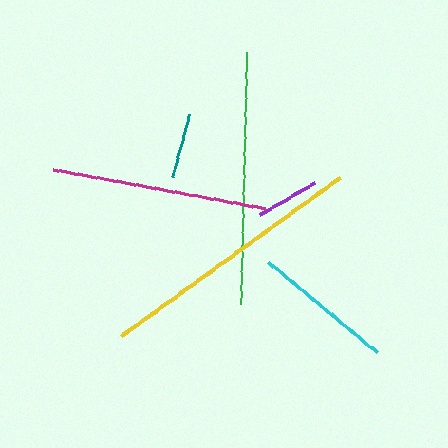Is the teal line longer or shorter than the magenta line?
The magenta line is longer than the teal line.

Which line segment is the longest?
The yellow line is the longest at approximately 271 pixels.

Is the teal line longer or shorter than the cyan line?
The cyan line is longer than the teal line.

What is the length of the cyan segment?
The cyan segment is approximately 141 pixels long.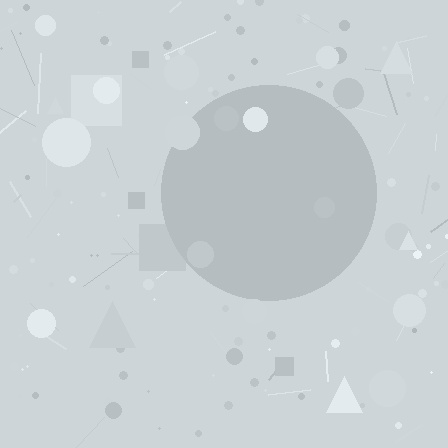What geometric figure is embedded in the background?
A circle is embedded in the background.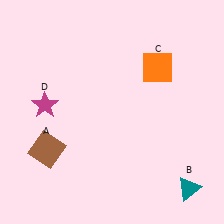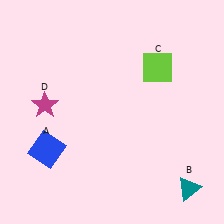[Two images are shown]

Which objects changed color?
A changed from brown to blue. C changed from orange to lime.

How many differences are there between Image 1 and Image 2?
There are 2 differences between the two images.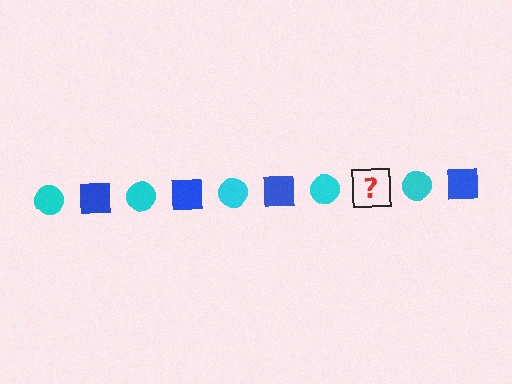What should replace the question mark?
The question mark should be replaced with a blue square.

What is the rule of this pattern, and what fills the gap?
The rule is that the pattern alternates between cyan circle and blue square. The gap should be filled with a blue square.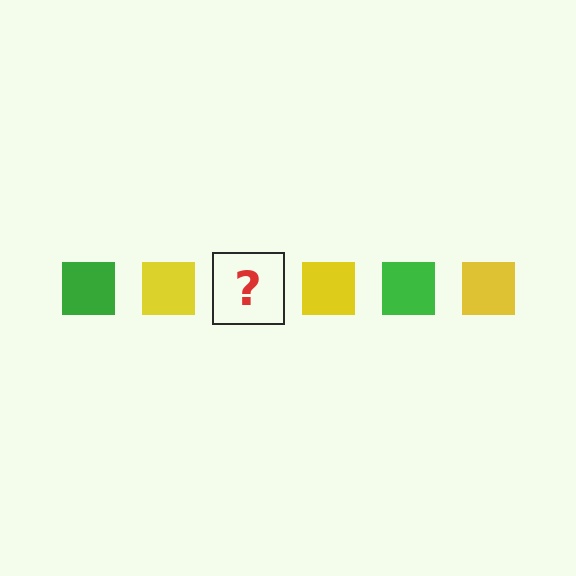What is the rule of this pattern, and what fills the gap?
The rule is that the pattern cycles through green, yellow squares. The gap should be filled with a green square.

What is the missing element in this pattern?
The missing element is a green square.